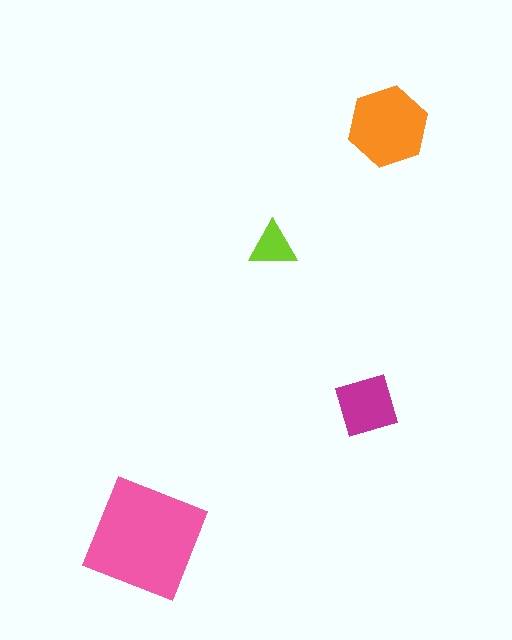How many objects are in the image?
There are 4 objects in the image.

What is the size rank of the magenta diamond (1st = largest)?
3rd.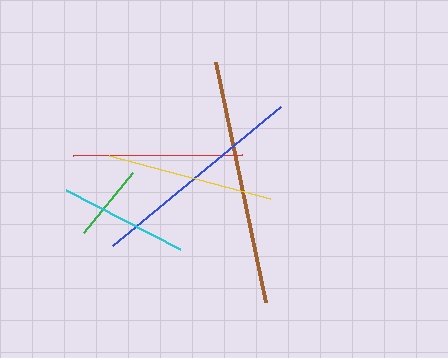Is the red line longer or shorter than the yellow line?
The red line is longer than the yellow line.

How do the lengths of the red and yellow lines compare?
The red and yellow lines are approximately the same length.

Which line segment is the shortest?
The green line is the shortest at approximately 77 pixels.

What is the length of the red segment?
The red segment is approximately 169 pixels long.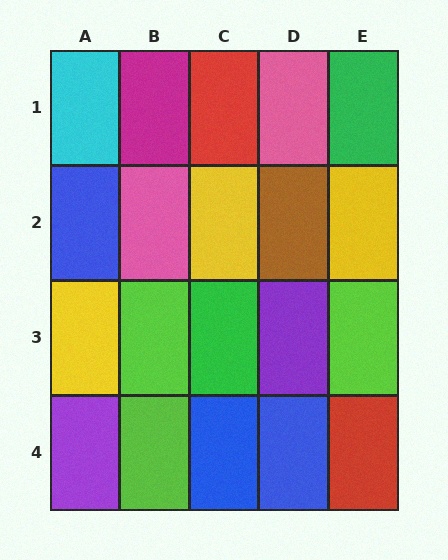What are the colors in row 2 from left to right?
Blue, pink, yellow, brown, yellow.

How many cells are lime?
3 cells are lime.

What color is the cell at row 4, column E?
Red.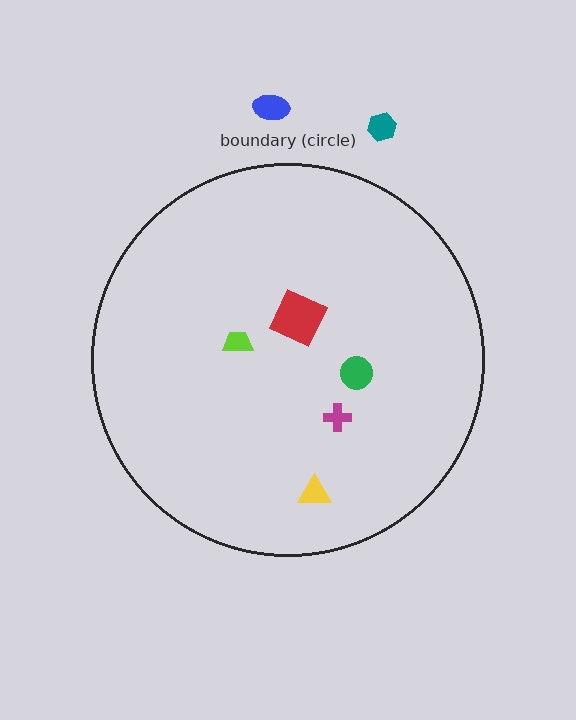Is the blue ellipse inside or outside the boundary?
Outside.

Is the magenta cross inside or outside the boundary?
Inside.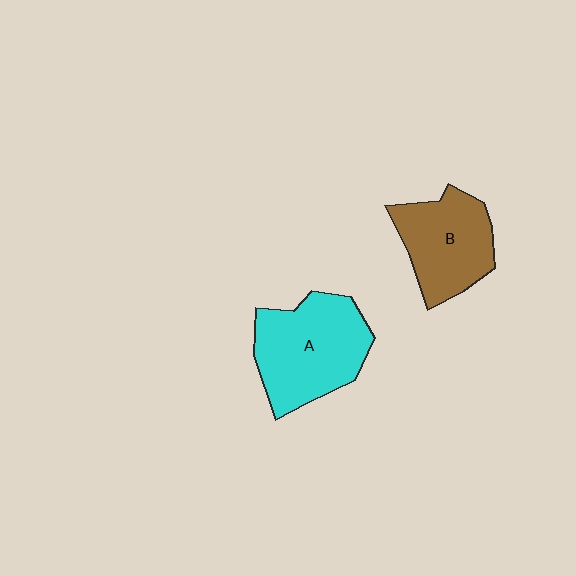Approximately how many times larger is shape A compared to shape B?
Approximately 1.3 times.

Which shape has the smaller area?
Shape B (brown).